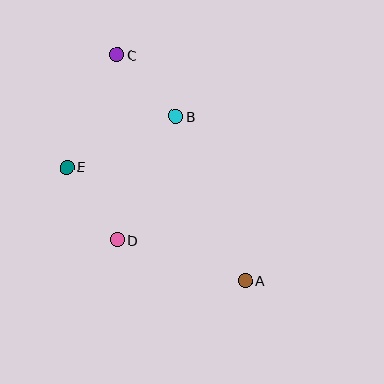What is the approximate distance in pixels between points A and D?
The distance between A and D is approximately 134 pixels.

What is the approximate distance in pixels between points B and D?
The distance between B and D is approximately 136 pixels.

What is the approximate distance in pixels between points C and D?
The distance between C and D is approximately 185 pixels.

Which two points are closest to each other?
Points B and C are closest to each other.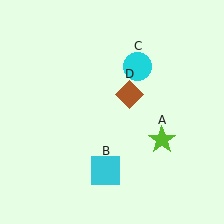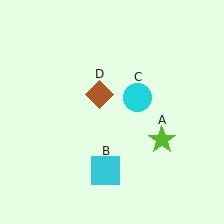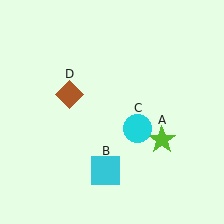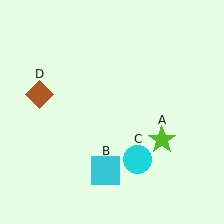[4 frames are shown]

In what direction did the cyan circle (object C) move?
The cyan circle (object C) moved down.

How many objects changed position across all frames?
2 objects changed position: cyan circle (object C), brown diamond (object D).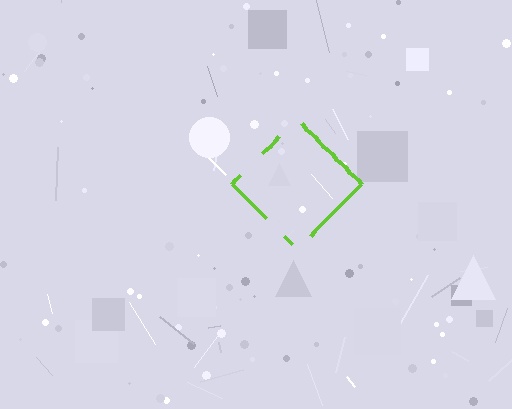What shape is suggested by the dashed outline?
The dashed outline suggests a diamond.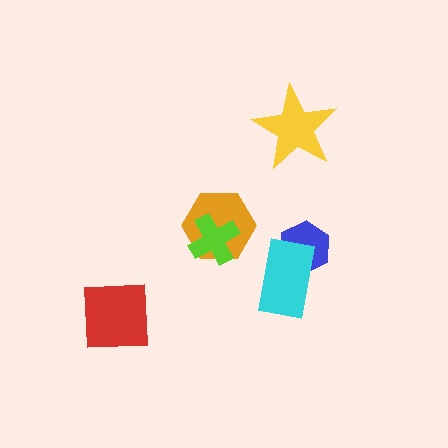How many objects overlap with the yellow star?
0 objects overlap with the yellow star.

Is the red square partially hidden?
No, no other shape covers it.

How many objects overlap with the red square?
0 objects overlap with the red square.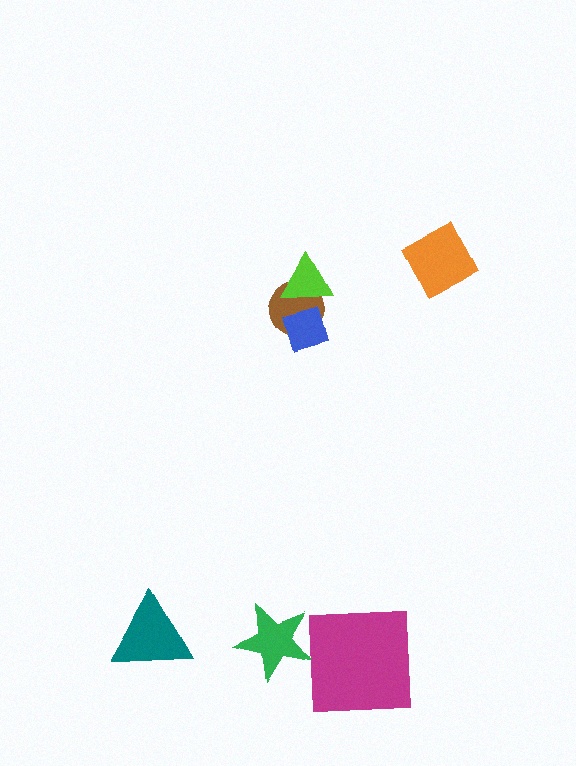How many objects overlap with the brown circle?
2 objects overlap with the brown circle.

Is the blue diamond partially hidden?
Yes, it is partially covered by another shape.